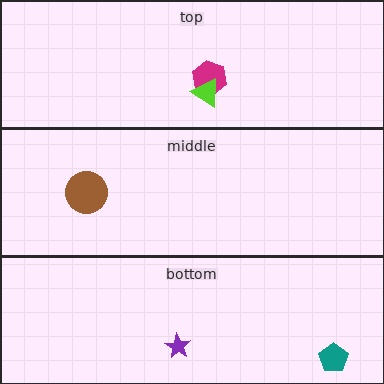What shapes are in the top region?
The magenta hexagon, the lime triangle.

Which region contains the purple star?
The bottom region.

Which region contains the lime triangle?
The top region.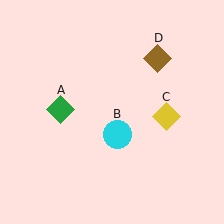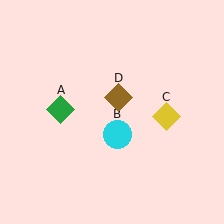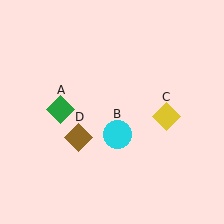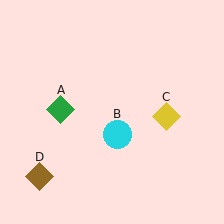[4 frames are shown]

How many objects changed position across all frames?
1 object changed position: brown diamond (object D).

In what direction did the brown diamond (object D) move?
The brown diamond (object D) moved down and to the left.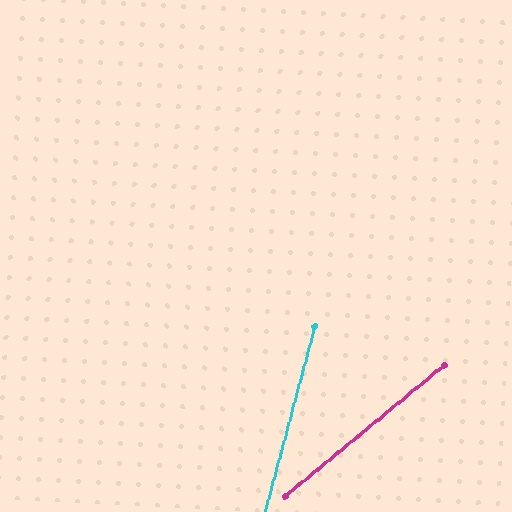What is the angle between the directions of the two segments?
Approximately 36 degrees.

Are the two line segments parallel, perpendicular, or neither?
Neither parallel nor perpendicular — they differ by about 36°.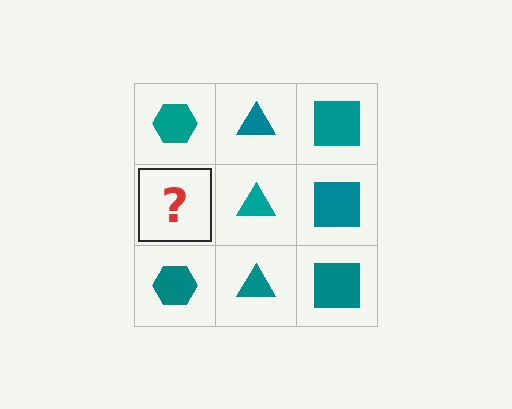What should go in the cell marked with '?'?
The missing cell should contain a teal hexagon.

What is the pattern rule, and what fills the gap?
The rule is that each column has a consistent shape. The gap should be filled with a teal hexagon.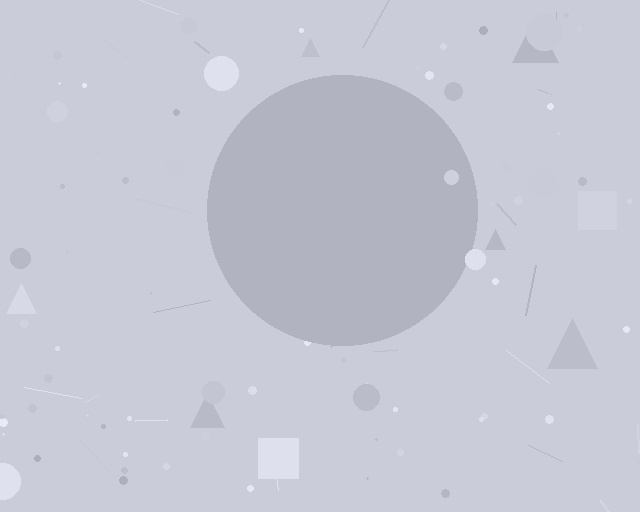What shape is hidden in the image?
A circle is hidden in the image.